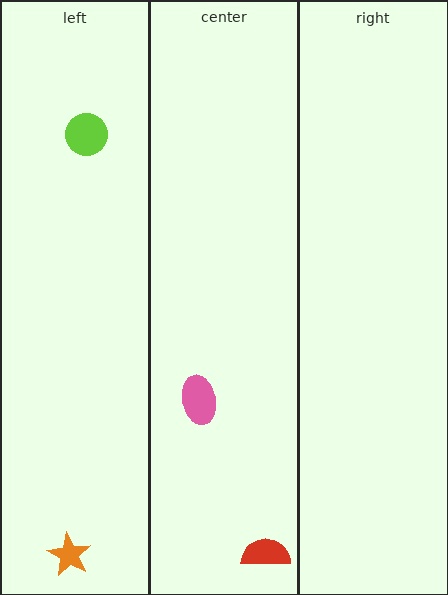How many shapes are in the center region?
2.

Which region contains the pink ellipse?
The center region.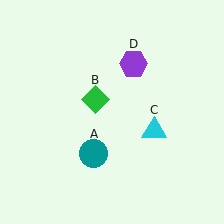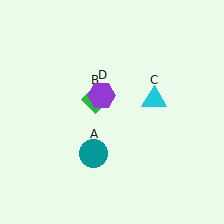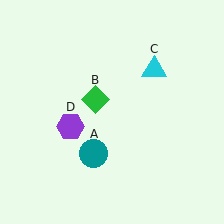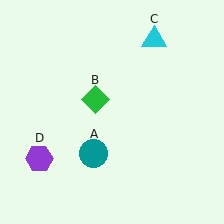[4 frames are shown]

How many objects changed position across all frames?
2 objects changed position: cyan triangle (object C), purple hexagon (object D).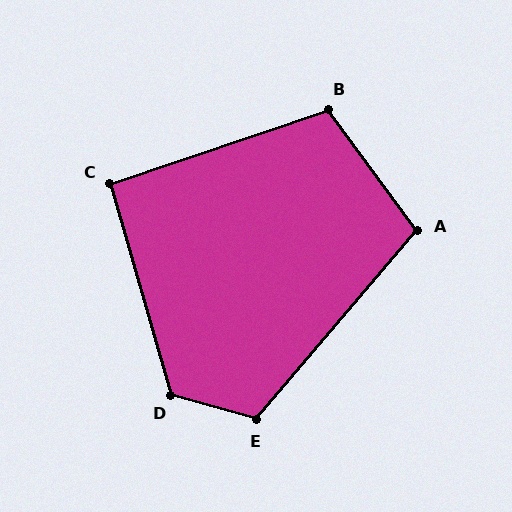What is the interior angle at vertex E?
Approximately 115 degrees (obtuse).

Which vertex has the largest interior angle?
D, at approximately 122 degrees.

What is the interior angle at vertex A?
Approximately 103 degrees (obtuse).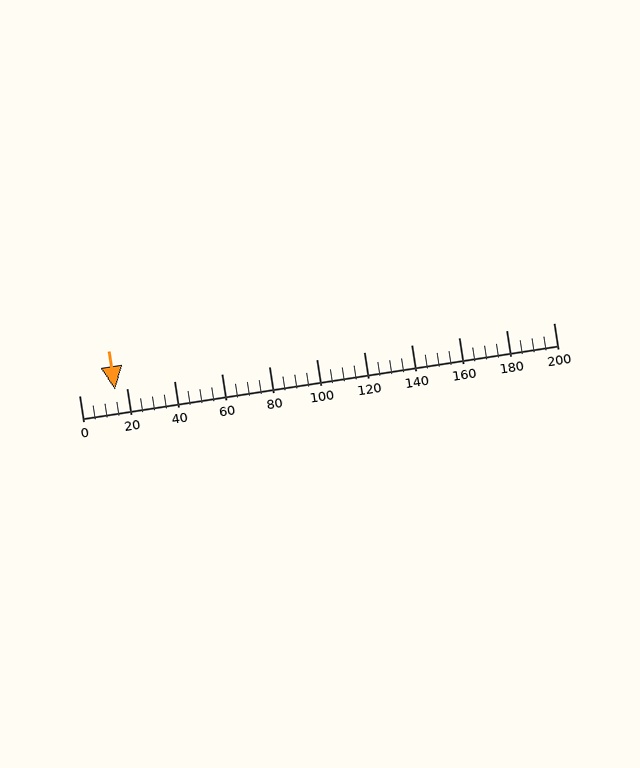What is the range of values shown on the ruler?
The ruler shows values from 0 to 200.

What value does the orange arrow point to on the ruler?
The orange arrow points to approximately 15.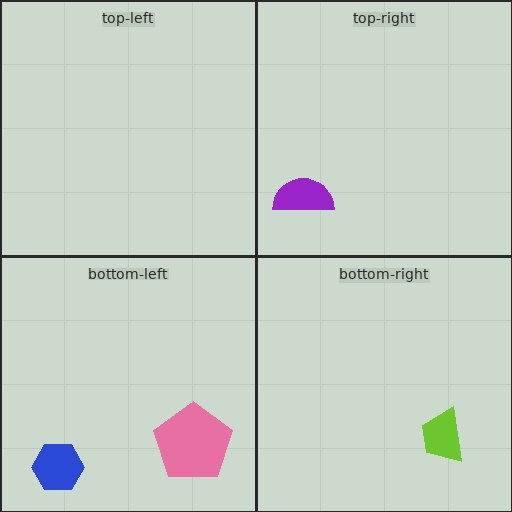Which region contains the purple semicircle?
The top-right region.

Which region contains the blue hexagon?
The bottom-left region.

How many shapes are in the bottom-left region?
2.